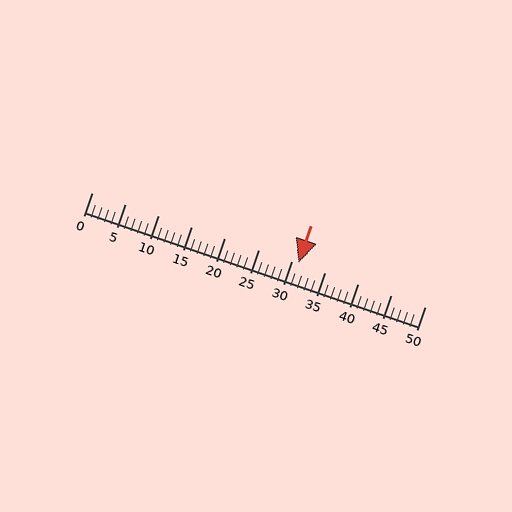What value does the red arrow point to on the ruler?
The red arrow points to approximately 31.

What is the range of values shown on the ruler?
The ruler shows values from 0 to 50.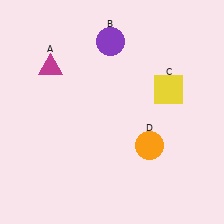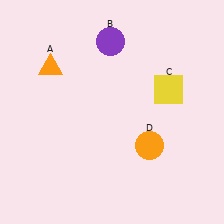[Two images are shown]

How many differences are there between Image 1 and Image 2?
There is 1 difference between the two images.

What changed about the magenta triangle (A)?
In Image 1, A is magenta. In Image 2, it changed to orange.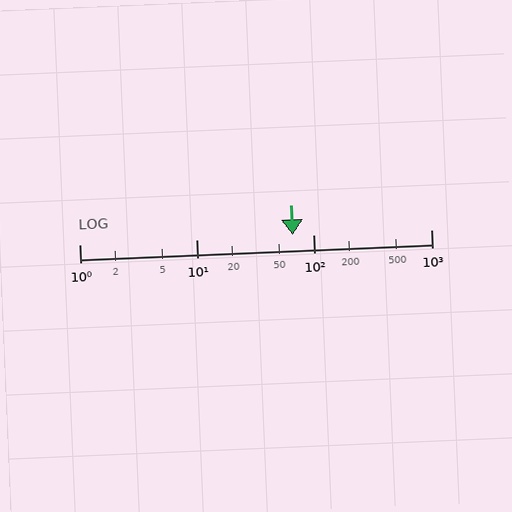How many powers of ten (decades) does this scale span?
The scale spans 3 decades, from 1 to 1000.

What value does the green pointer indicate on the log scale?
The pointer indicates approximately 66.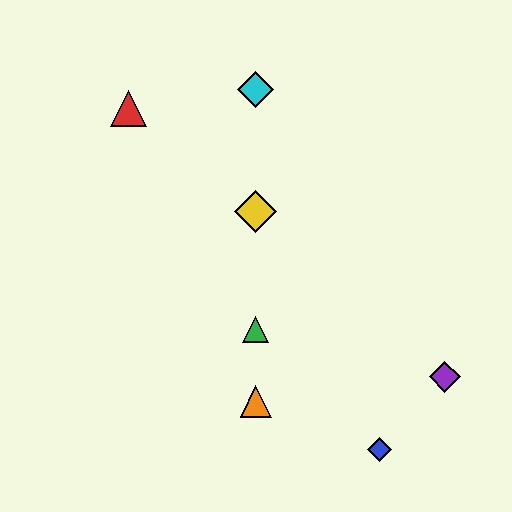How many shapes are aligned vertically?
4 shapes (the green triangle, the yellow diamond, the orange triangle, the cyan diamond) are aligned vertically.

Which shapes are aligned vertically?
The green triangle, the yellow diamond, the orange triangle, the cyan diamond are aligned vertically.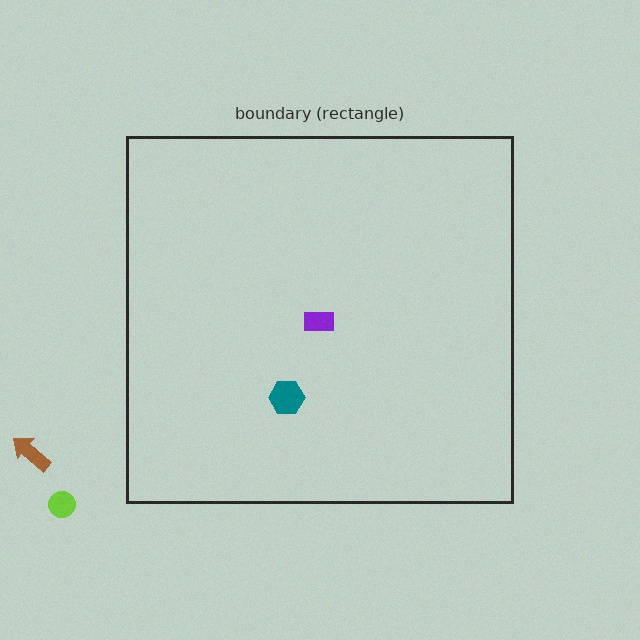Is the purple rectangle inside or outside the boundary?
Inside.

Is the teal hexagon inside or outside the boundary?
Inside.